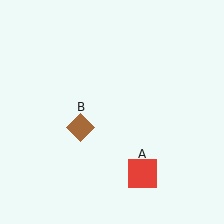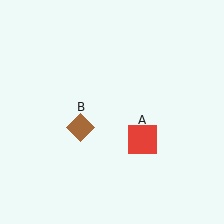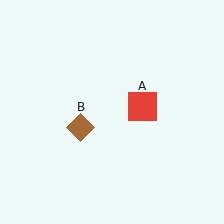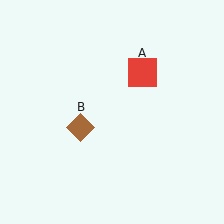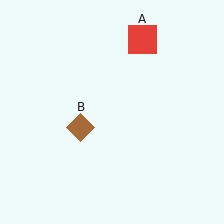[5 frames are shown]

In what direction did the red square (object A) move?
The red square (object A) moved up.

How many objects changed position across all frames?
1 object changed position: red square (object A).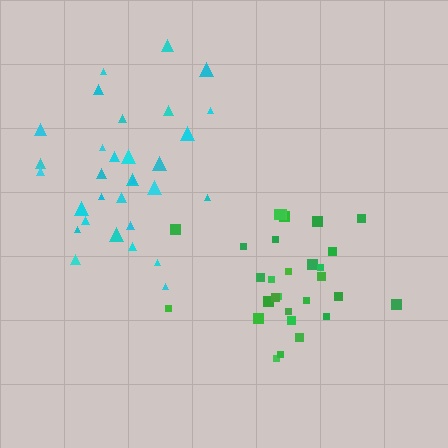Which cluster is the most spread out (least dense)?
Cyan.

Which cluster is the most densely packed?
Green.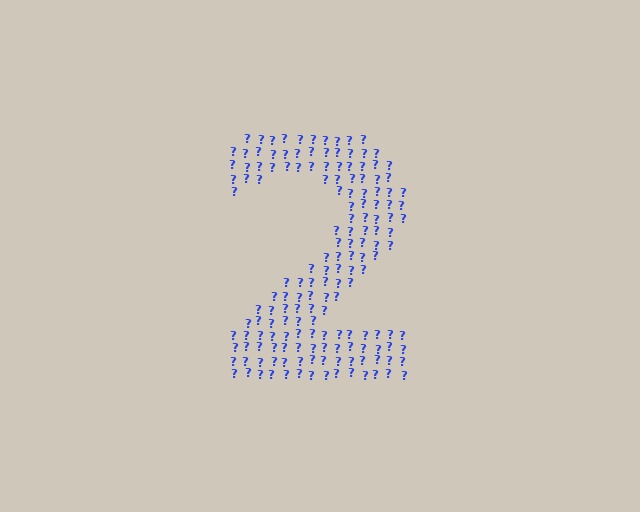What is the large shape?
The large shape is the digit 2.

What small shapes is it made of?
It is made of small question marks.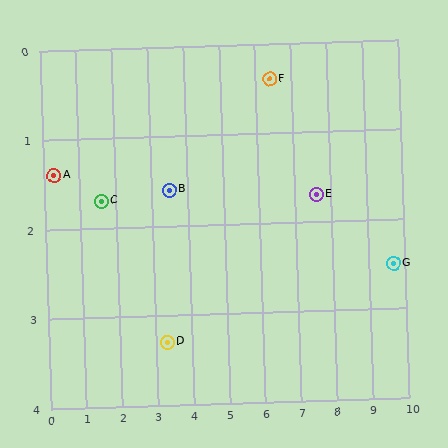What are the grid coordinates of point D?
Point D is at approximately (3.3, 3.3).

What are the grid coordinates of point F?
Point F is at approximately (6.4, 0.4).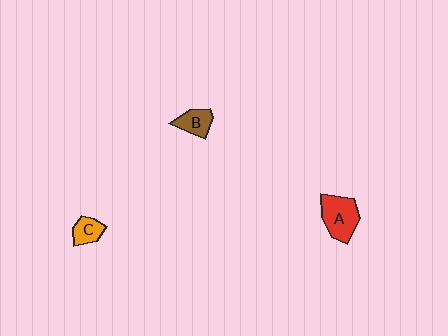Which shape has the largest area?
Shape A (red).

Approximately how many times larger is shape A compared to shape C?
Approximately 2.0 times.